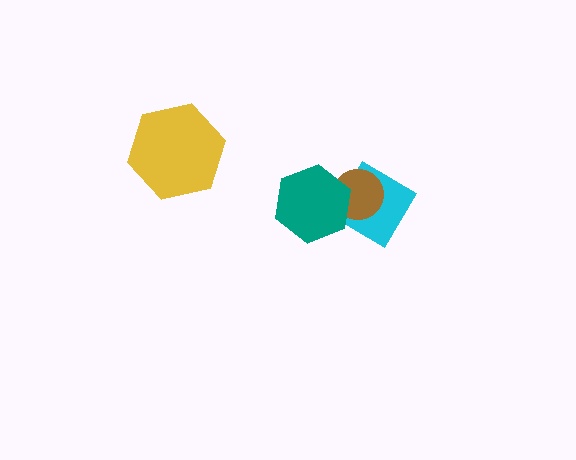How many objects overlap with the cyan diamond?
2 objects overlap with the cyan diamond.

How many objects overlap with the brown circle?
2 objects overlap with the brown circle.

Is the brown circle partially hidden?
Yes, it is partially covered by another shape.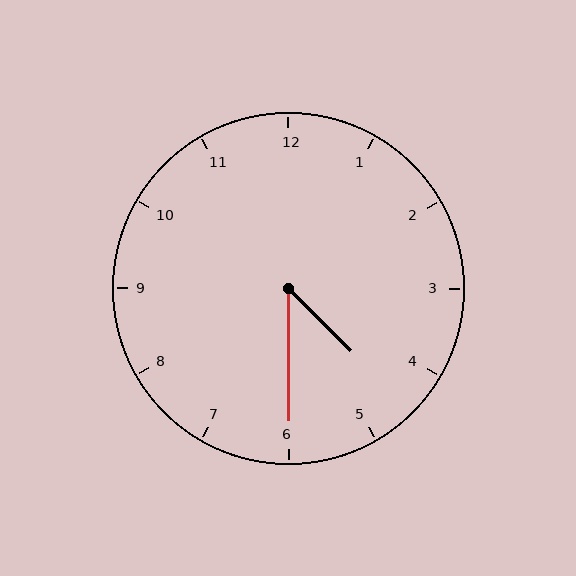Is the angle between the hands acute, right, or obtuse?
It is acute.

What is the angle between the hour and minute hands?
Approximately 45 degrees.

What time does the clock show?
4:30.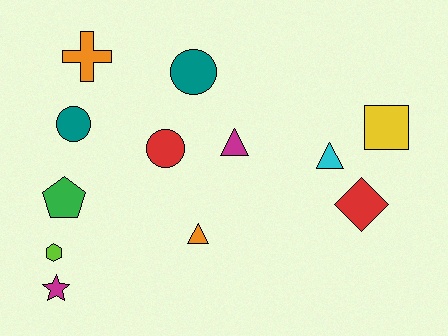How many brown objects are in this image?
There are no brown objects.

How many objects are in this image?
There are 12 objects.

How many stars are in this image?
There is 1 star.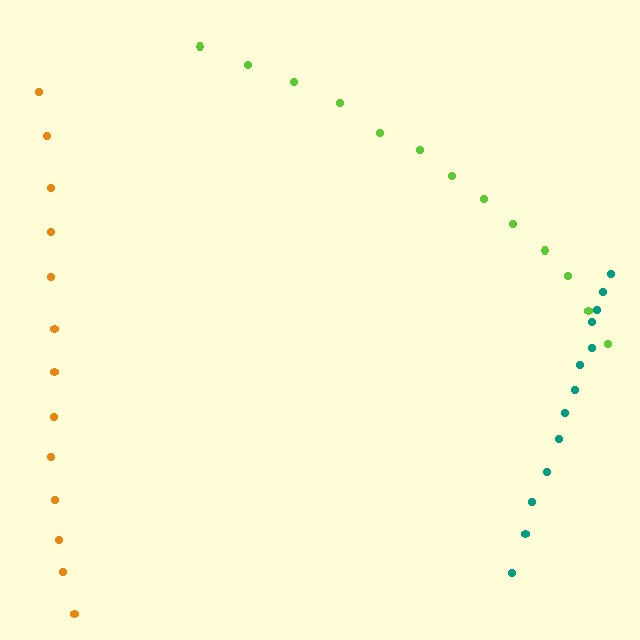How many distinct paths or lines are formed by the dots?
There are 3 distinct paths.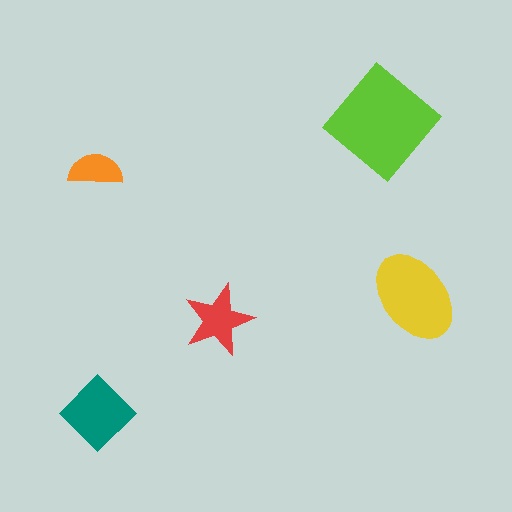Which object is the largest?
The lime diamond.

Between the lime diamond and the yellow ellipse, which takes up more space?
The lime diamond.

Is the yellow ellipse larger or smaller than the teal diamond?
Larger.